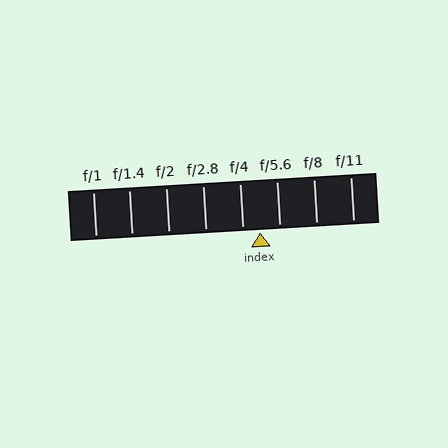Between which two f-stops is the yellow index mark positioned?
The index mark is between f/4 and f/5.6.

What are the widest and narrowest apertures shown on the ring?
The widest aperture shown is f/1 and the narrowest is f/11.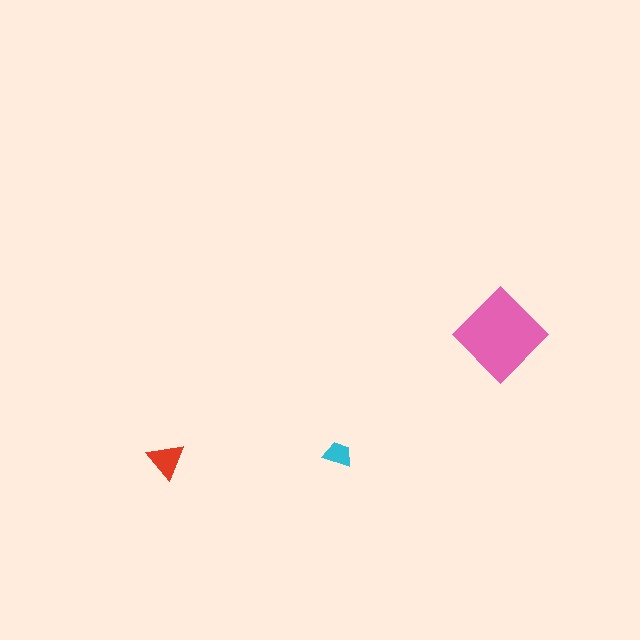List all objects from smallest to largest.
The cyan trapezoid, the red triangle, the pink diamond.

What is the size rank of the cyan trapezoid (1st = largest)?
3rd.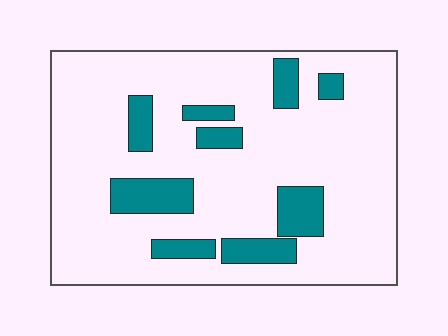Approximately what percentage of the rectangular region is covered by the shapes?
Approximately 15%.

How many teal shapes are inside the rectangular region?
9.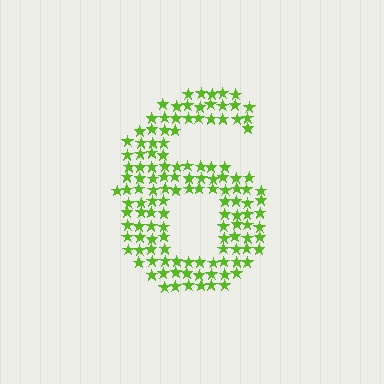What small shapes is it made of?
It is made of small stars.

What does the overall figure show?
The overall figure shows the digit 6.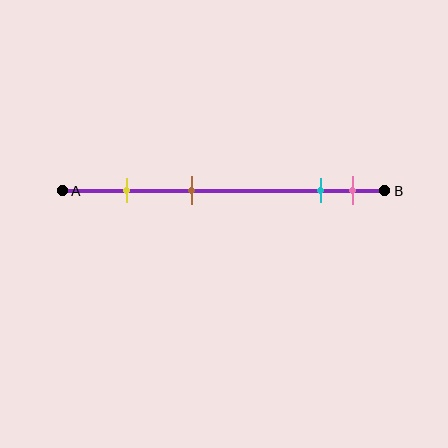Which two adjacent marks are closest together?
The cyan and pink marks are the closest adjacent pair.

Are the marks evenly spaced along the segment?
No, the marks are not evenly spaced.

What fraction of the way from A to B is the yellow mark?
The yellow mark is approximately 20% (0.2) of the way from A to B.